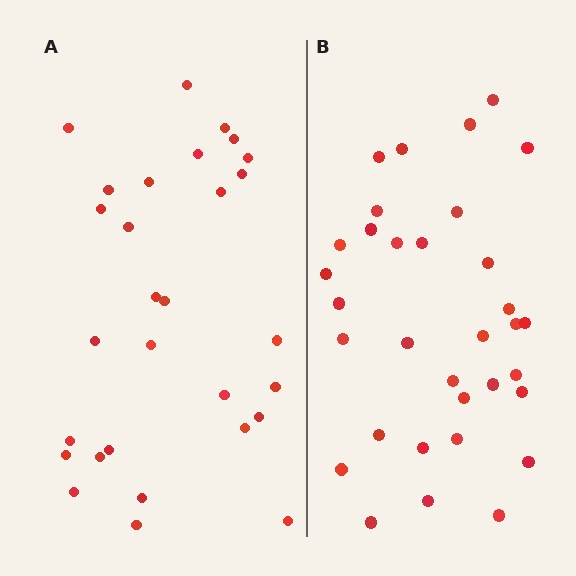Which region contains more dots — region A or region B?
Region B (the right region) has more dots.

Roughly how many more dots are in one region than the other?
Region B has about 4 more dots than region A.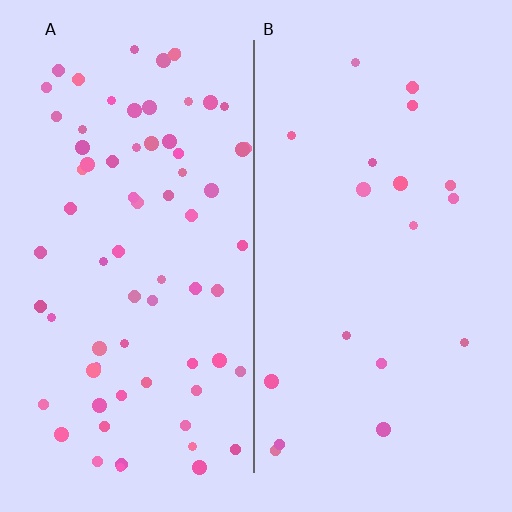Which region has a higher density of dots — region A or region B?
A (the left).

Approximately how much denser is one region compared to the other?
Approximately 3.9× — region A over region B.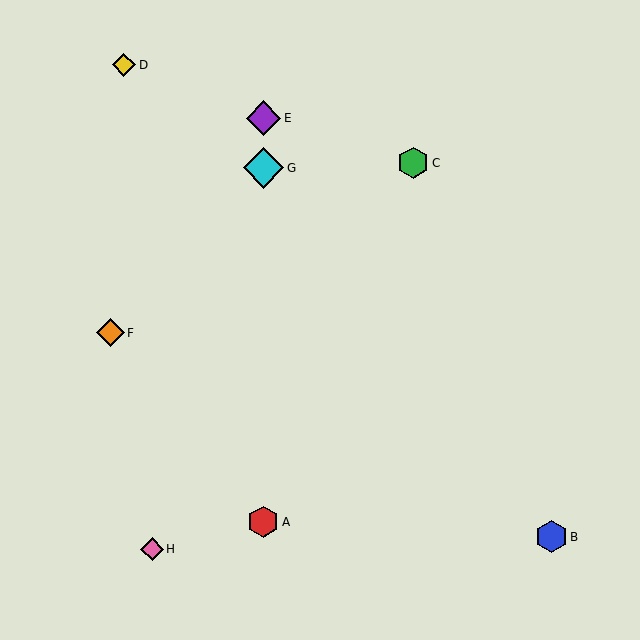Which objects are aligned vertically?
Objects A, E, G are aligned vertically.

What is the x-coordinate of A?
Object A is at x≈263.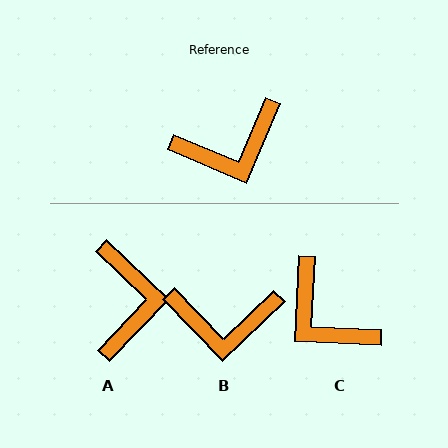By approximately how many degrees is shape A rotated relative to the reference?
Approximately 69 degrees counter-clockwise.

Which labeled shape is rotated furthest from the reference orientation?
C, about 70 degrees away.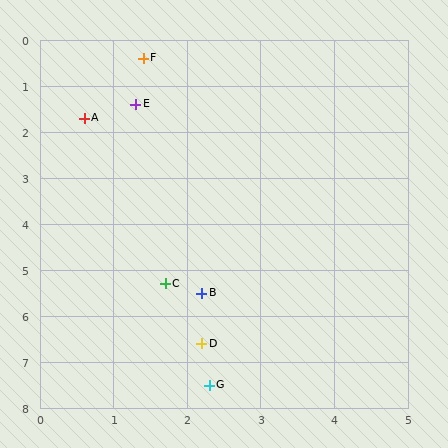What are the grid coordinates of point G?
Point G is at approximately (2.3, 7.5).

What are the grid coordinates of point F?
Point F is at approximately (1.4, 0.4).